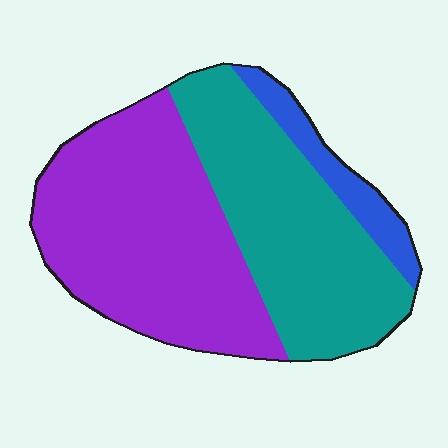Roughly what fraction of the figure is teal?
Teal takes up about two fifths (2/5) of the figure.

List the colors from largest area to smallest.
From largest to smallest: purple, teal, blue.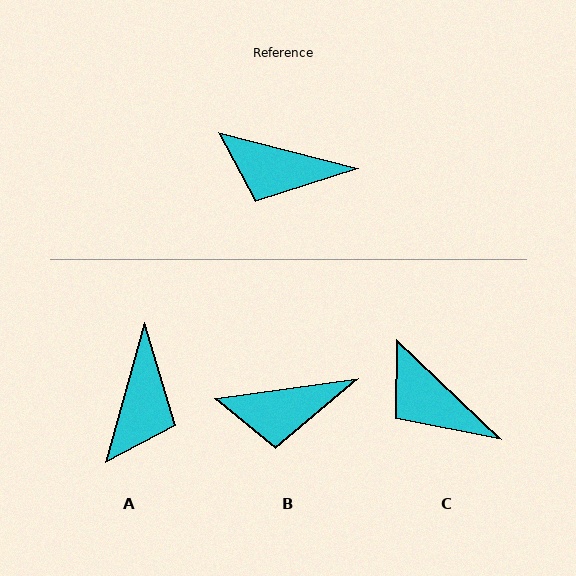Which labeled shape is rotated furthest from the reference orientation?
A, about 89 degrees away.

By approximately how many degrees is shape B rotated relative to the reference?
Approximately 22 degrees counter-clockwise.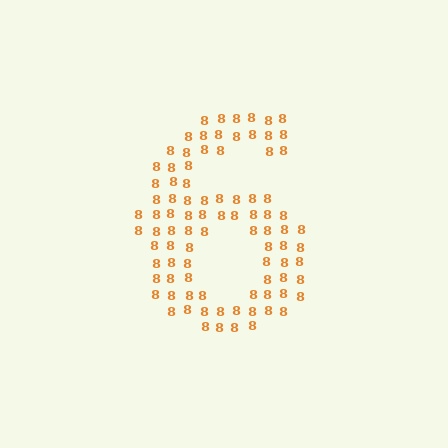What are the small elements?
The small elements are digit 8's.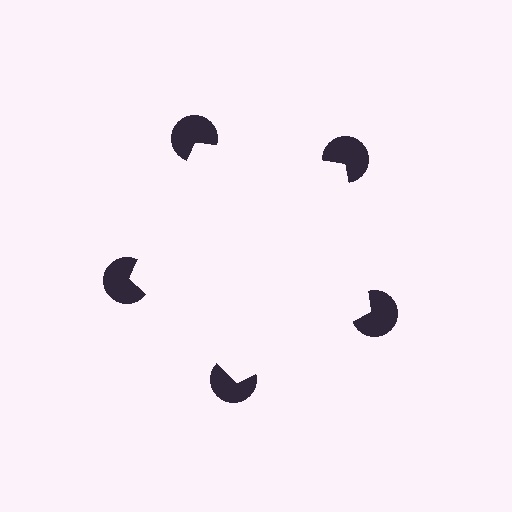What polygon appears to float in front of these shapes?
An illusory pentagon — its edges are inferred from the aligned wedge cuts in the pac-man discs, not physically drawn.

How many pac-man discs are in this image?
There are 5 — one at each vertex of the illusory pentagon.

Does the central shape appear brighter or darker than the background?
It typically appears slightly brighter than the background, even though no actual brightness change is drawn.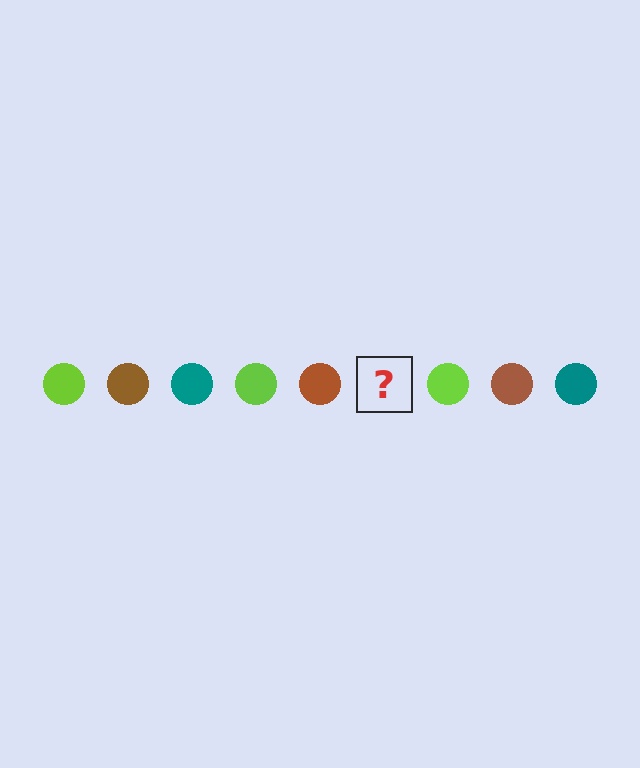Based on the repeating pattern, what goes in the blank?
The blank should be a teal circle.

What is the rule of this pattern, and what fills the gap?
The rule is that the pattern cycles through lime, brown, teal circles. The gap should be filled with a teal circle.